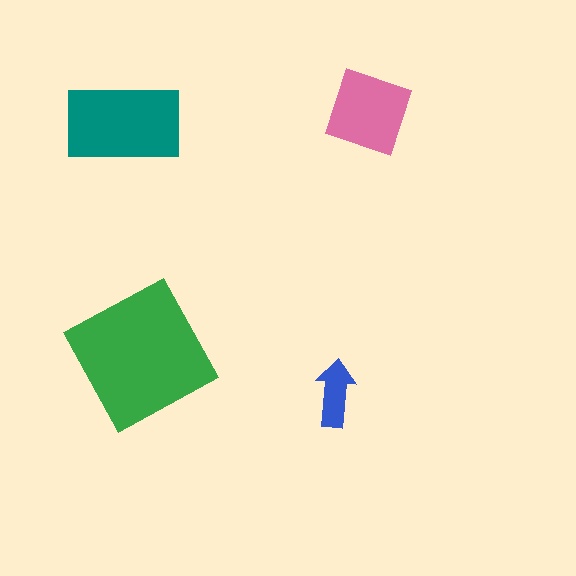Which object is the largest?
The green square.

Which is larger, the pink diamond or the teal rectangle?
The teal rectangle.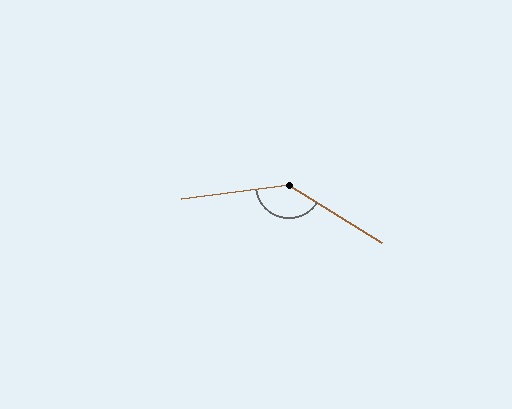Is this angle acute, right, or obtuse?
It is obtuse.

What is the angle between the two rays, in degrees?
Approximately 141 degrees.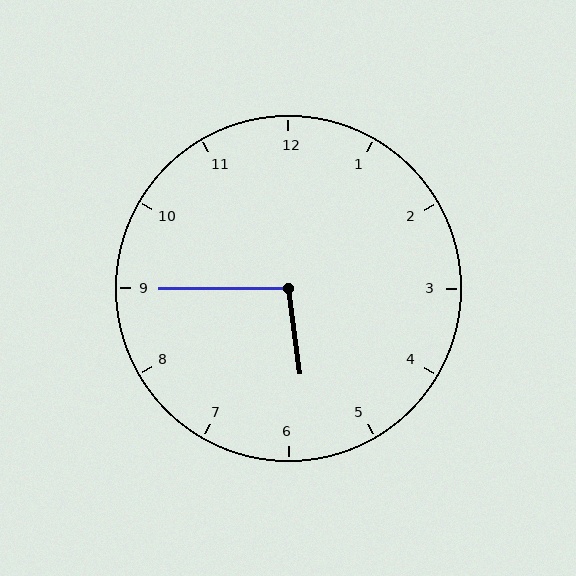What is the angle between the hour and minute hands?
Approximately 98 degrees.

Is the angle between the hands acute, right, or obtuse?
It is obtuse.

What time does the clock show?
5:45.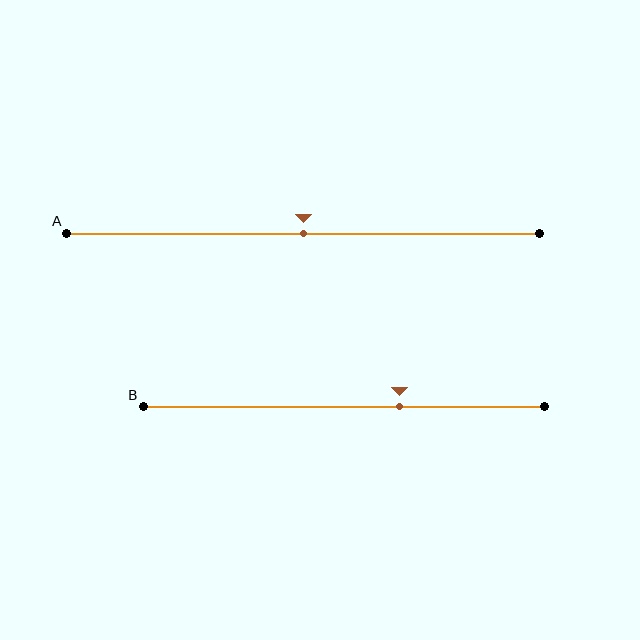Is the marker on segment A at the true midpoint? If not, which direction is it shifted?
Yes, the marker on segment A is at the true midpoint.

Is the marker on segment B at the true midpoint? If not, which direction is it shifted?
No, the marker on segment B is shifted to the right by about 14% of the segment length.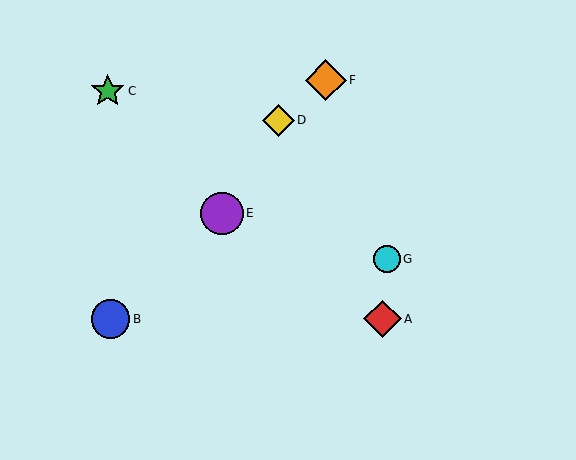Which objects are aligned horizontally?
Objects A, B are aligned horizontally.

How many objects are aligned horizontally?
2 objects (A, B) are aligned horizontally.